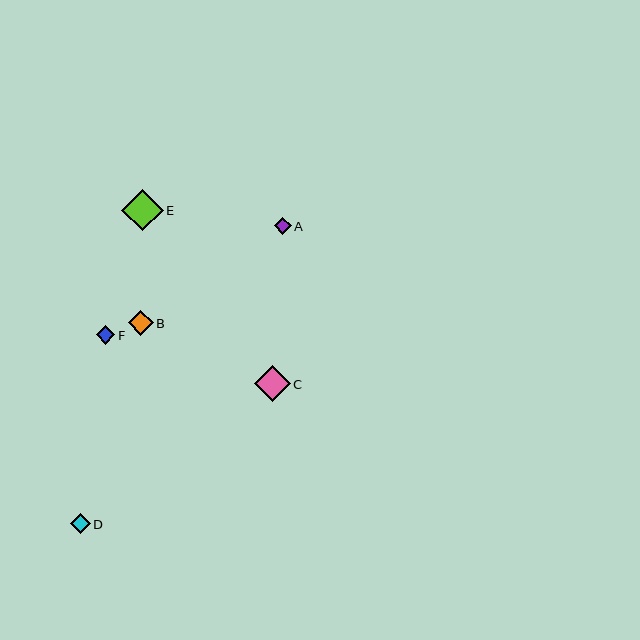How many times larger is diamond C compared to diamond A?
Diamond C is approximately 2.1 times the size of diamond A.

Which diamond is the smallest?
Diamond A is the smallest with a size of approximately 17 pixels.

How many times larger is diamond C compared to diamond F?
Diamond C is approximately 2.0 times the size of diamond F.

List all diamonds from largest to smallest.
From largest to smallest: E, C, B, D, F, A.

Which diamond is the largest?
Diamond E is the largest with a size of approximately 42 pixels.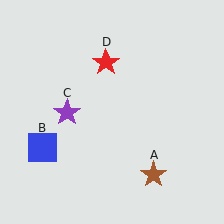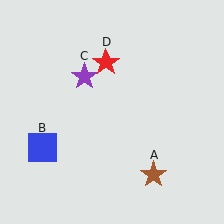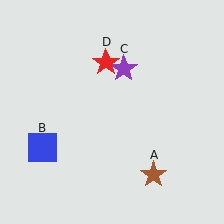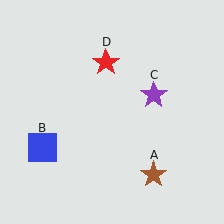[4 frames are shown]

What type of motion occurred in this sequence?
The purple star (object C) rotated clockwise around the center of the scene.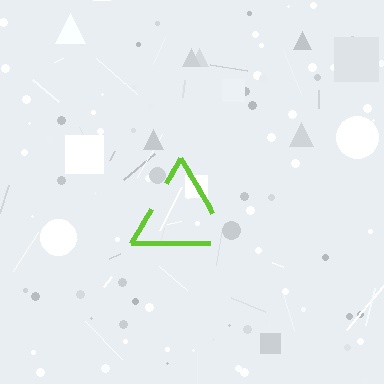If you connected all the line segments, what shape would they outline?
They would outline a triangle.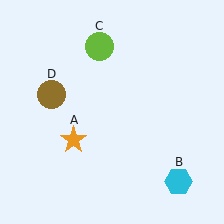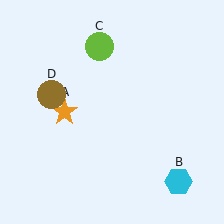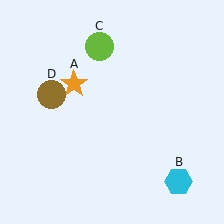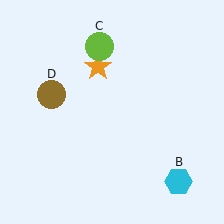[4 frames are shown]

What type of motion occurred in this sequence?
The orange star (object A) rotated clockwise around the center of the scene.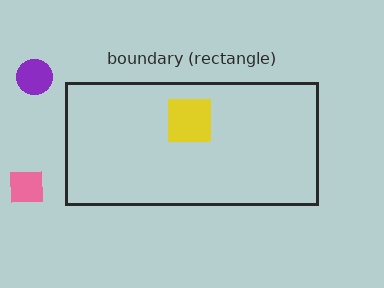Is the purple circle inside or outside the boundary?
Outside.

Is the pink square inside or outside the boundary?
Outside.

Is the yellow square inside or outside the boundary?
Inside.